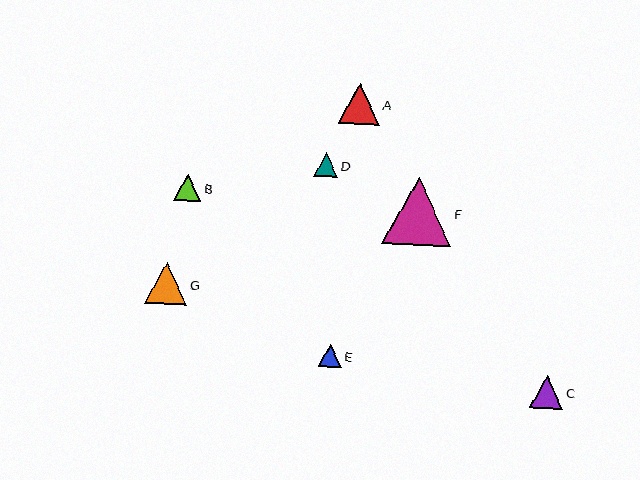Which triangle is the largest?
Triangle F is the largest with a size of approximately 69 pixels.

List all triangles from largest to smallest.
From largest to smallest: F, G, A, C, B, D, E.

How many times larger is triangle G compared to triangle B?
Triangle G is approximately 1.5 times the size of triangle B.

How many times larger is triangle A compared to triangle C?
Triangle A is approximately 1.2 times the size of triangle C.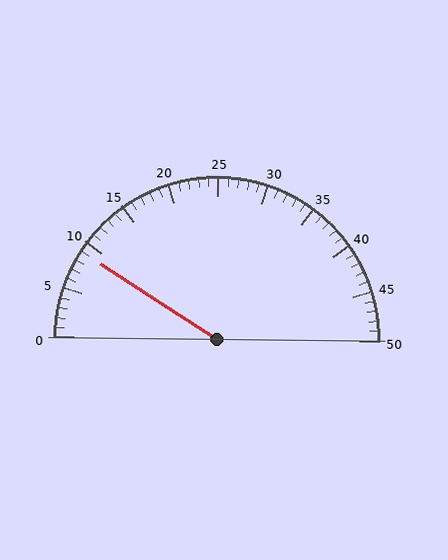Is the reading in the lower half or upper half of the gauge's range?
The reading is in the lower half of the range (0 to 50).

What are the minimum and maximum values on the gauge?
The gauge ranges from 0 to 50.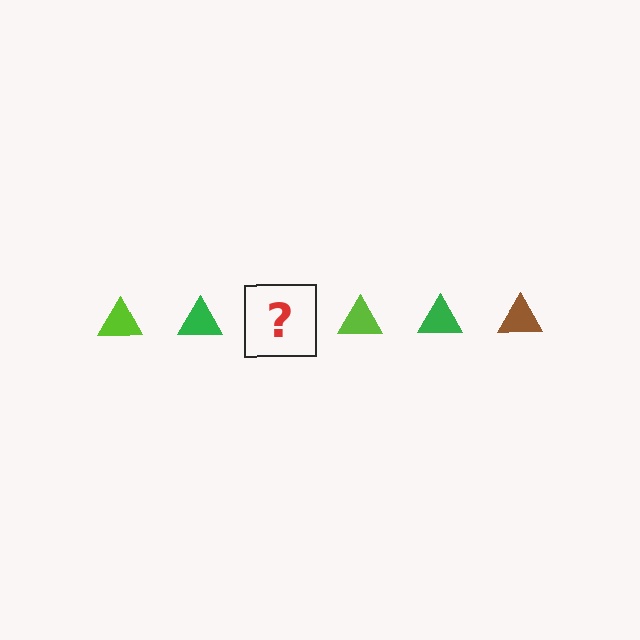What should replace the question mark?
The question mark should be replaced with a brown triangle.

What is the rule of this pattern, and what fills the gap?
The rule is that the pattern cycles through lime, green, brown triangles. The gap should be filled with a brown triangle.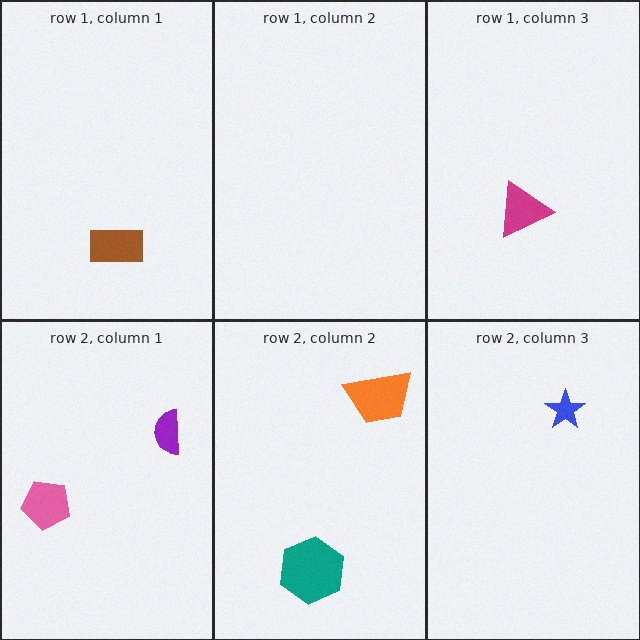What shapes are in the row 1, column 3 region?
The magenta triangle.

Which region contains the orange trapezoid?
The row 2, column 2 region.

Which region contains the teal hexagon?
The row 2, column 2 region.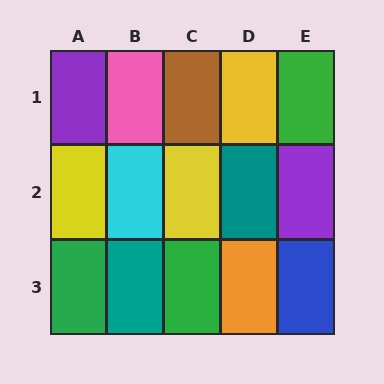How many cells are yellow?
3 cells are yellow.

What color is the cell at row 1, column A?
Purple.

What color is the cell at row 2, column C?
Yellow.